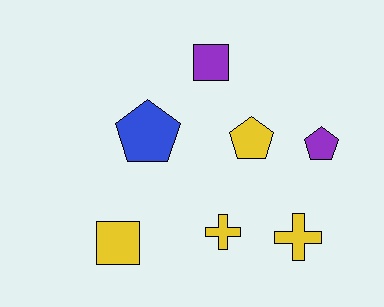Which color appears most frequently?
Yellow, with 4 objects.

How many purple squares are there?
There is 1 purple square.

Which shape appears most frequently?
Pentagon, with 3 objects.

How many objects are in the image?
There are 7 objects.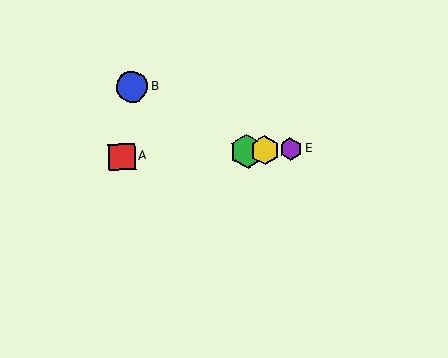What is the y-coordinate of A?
Object A is at y≈157.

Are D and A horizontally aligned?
Yes, both are at y≈150.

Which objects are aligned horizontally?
Objects A, C, D, E are aligned horizontally.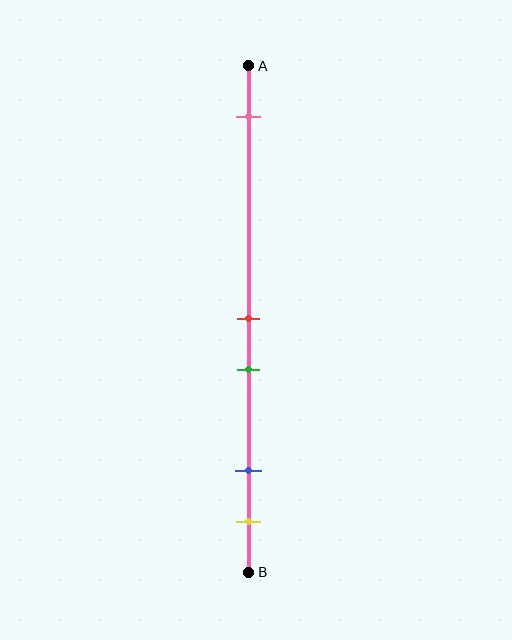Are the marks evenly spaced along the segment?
No, the marks are not evenly spaced.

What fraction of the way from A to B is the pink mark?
The pink mark is approximately 10% (0.1) of the way from A to B.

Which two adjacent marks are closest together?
The red and green marks are the closest adjacent pair.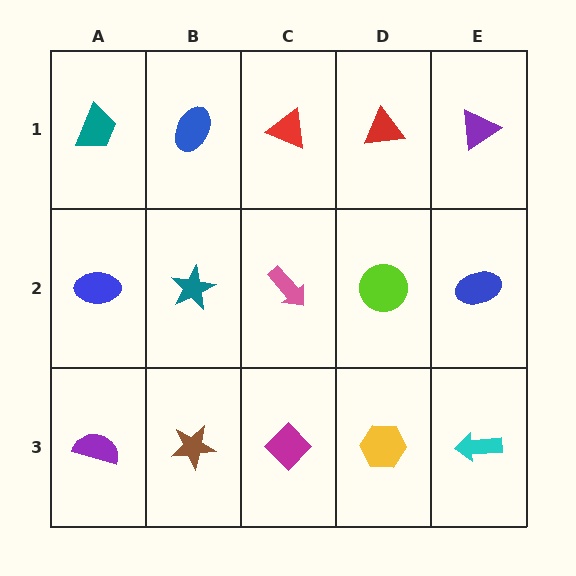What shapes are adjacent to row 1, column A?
A blue ellipse (row 2, column A), a blue ellipse (row 1, column B).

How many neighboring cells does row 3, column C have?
3.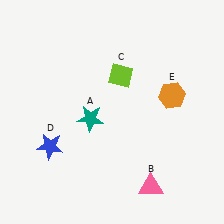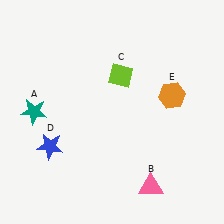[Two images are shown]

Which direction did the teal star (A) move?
The teal star (A) moved left.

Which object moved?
The teal star (A) moved left.